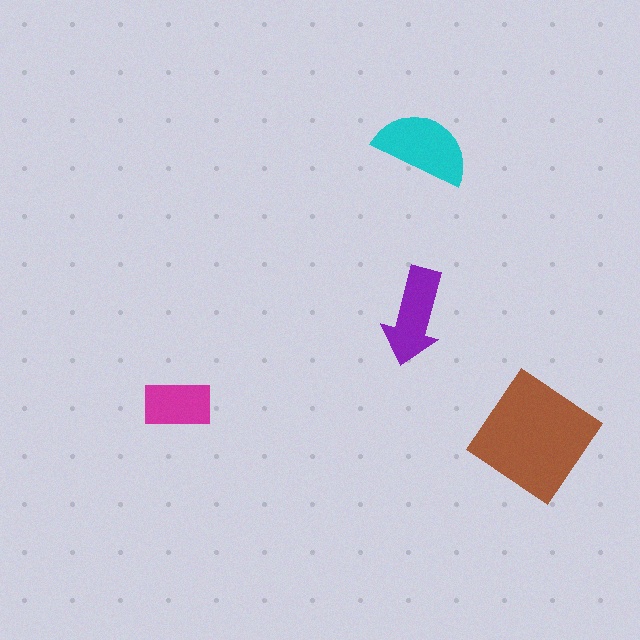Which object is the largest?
The brown diamond.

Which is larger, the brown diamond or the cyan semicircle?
The brown diamond.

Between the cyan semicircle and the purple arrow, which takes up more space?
The cyan semicircle.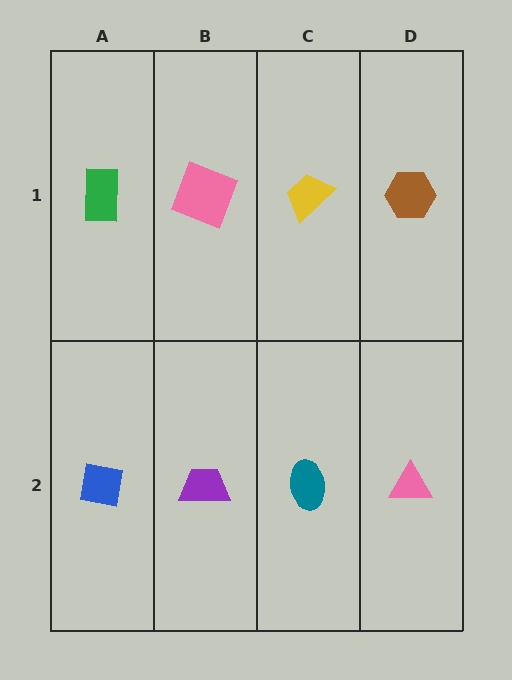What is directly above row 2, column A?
A green rectangle.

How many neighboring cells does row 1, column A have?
2.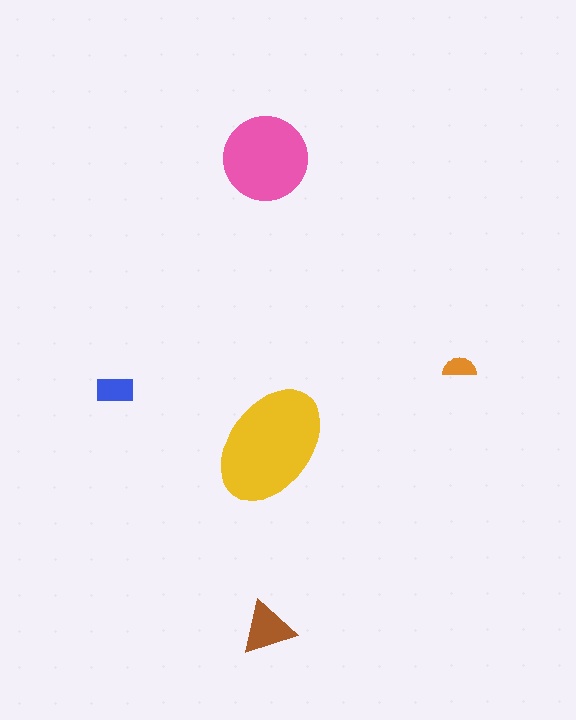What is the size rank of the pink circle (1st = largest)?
2nd.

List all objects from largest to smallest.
The yellow ellipse, the pink circle, the brown triangle, the blue rectangle, the orange semicircle.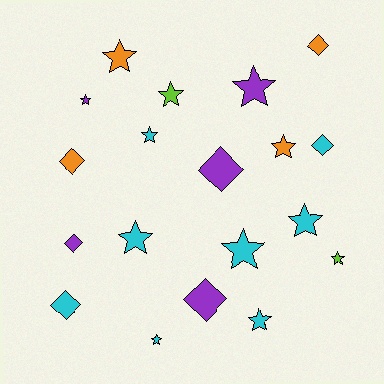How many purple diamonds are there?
There are 3 purple diamonds.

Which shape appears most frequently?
Star, with 12 objects.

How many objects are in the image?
There are 19 objects.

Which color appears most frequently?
Cyan, with 8 objects.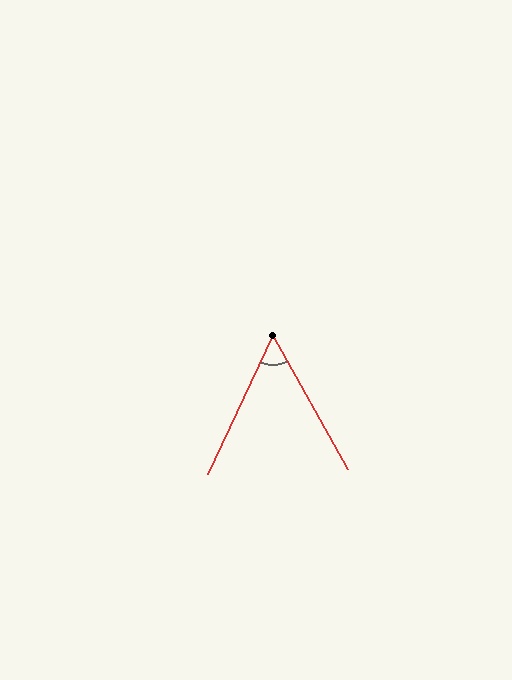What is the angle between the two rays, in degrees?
Approximately 54 degrees.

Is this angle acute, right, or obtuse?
It is acute.